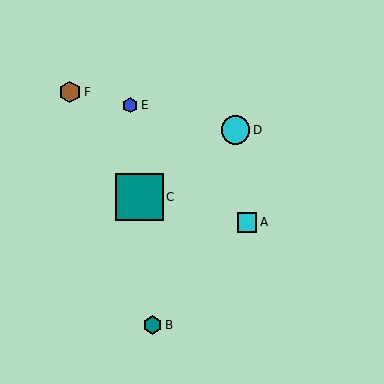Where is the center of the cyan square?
The center of the cyan square is at (247, 222).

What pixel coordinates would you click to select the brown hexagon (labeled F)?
Click at (70, 92) to select the brown hexagon F.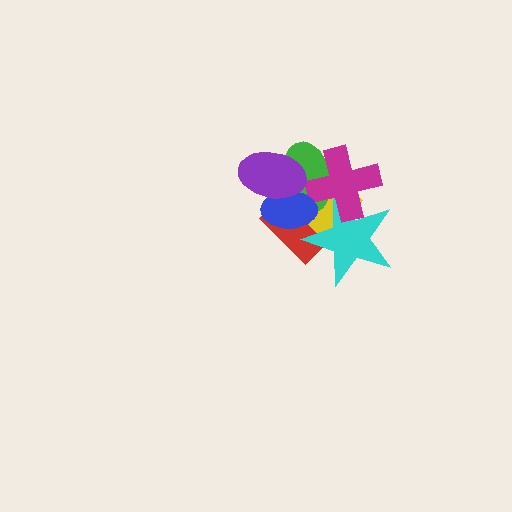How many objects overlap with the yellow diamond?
6 objects overlap with the yellow diamond.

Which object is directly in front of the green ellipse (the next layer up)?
The cyan star is directly in front of the green ellipse.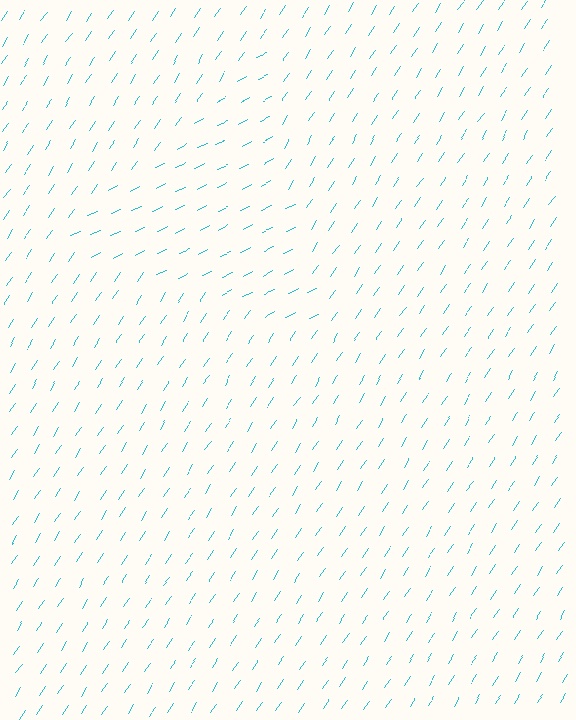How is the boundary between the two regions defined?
The boundary is defined purely by a change in line orientation (approximately 31 degrees difference). All lines are the same color and thickness.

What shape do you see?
I see a triangle.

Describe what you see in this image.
The image is filled with small cyan line segments. A triangle region in the image has lines oriented differently from the surrounding lines, creating a visible texture boundary.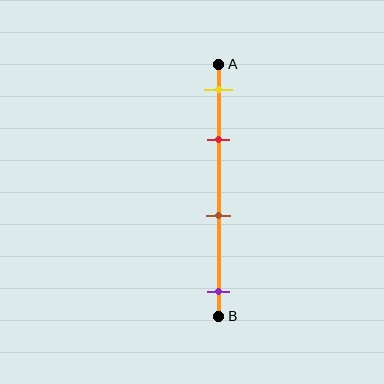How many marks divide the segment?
There are 4 marks dividing the segment.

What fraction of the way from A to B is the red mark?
The red mark is approximately 30% (0.3) of the way from A to B.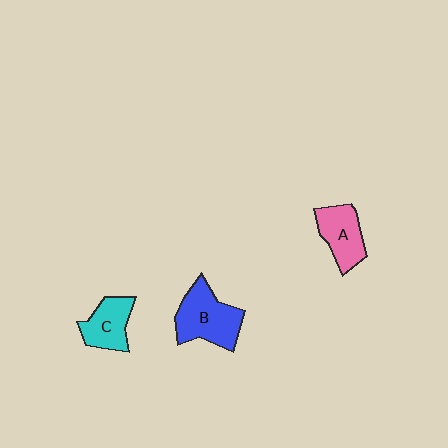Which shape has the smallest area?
Shape C (cyan).